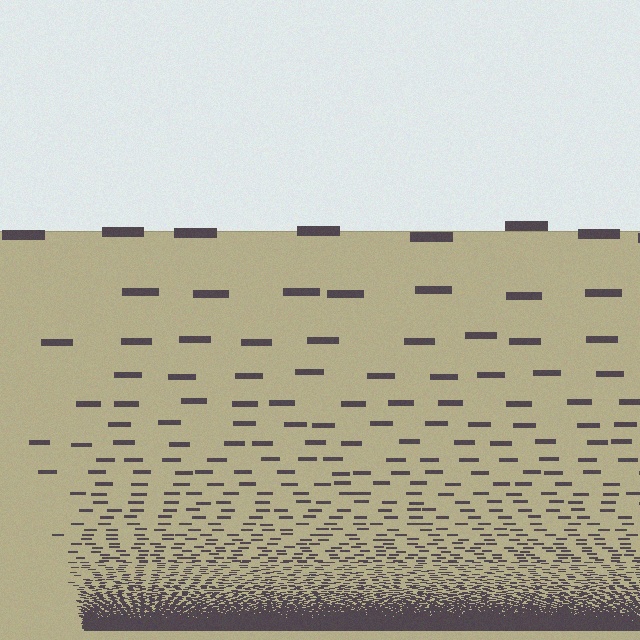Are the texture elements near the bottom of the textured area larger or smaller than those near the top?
Smaller. The gradient is inverted — elements near the bottom are smaller and denser.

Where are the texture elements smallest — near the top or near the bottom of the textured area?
Near the bottom.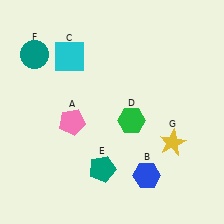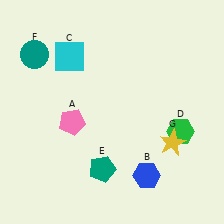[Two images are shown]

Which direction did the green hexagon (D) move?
The green hexagon (D) moved right.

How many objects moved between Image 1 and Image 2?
1 object moved between the two images.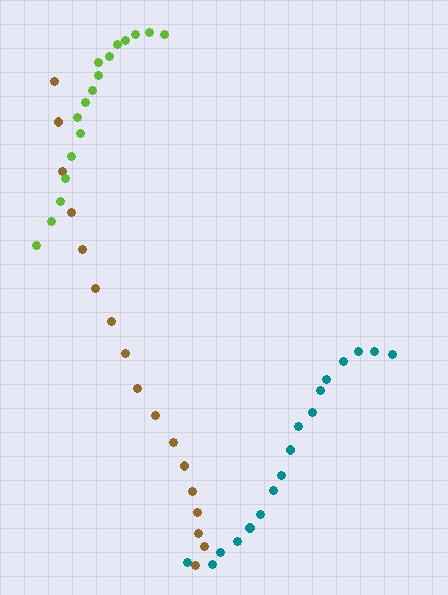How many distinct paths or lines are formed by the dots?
There are 3 distinct paths.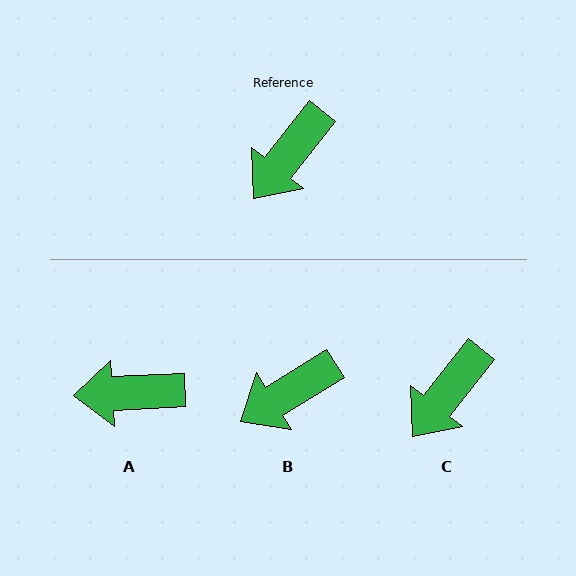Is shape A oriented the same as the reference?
No, it is off by about 48 degrees.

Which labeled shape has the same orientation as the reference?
C.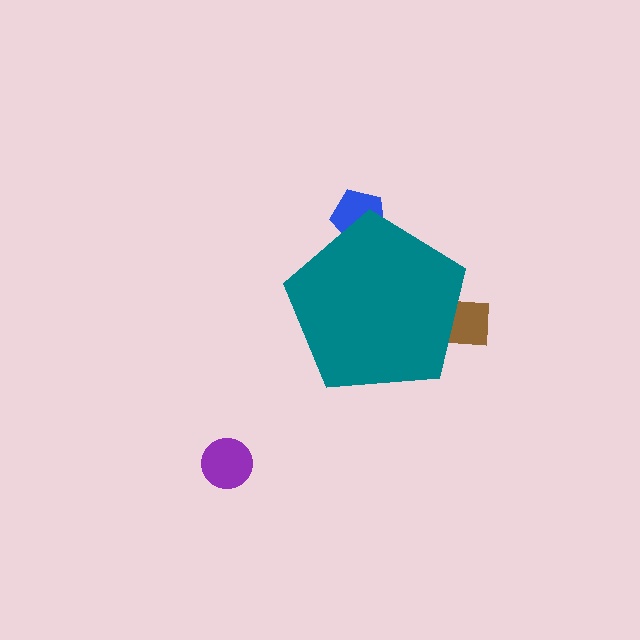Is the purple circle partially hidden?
No, the purple circle is fully visible.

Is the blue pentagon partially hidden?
Yes, the blue pentagon is partially hidden behind the teal pentagon.